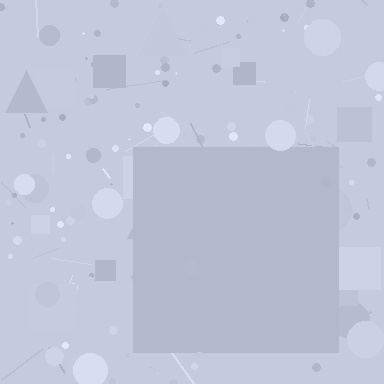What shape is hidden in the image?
A square is hidden in the image.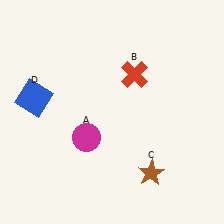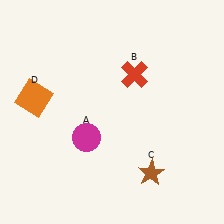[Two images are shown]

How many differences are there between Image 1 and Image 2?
There is 1 difference between the two images.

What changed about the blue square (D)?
In Image 1, D is blue. In Image 2, it changed to orange.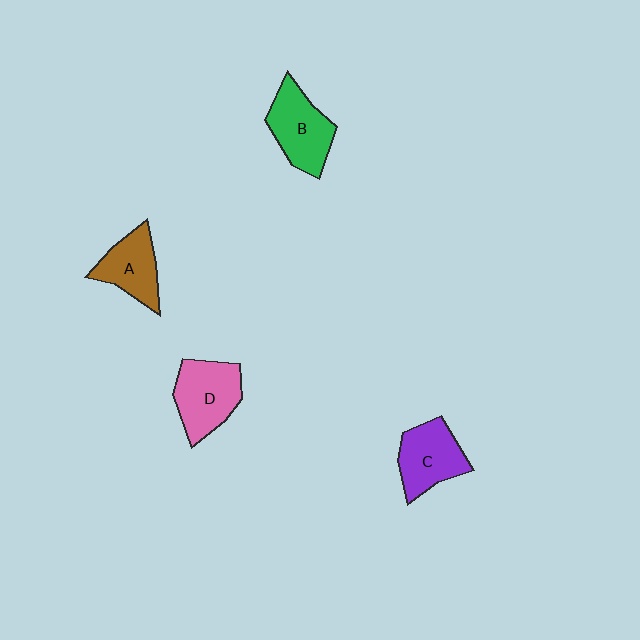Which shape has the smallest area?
Shape A (brown).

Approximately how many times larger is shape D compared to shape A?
Approximately 1.2 times.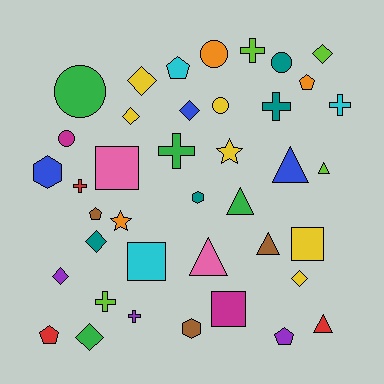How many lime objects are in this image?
There are 4 lime objects.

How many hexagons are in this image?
There are 3 hexagons.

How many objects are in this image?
There are 40 objects.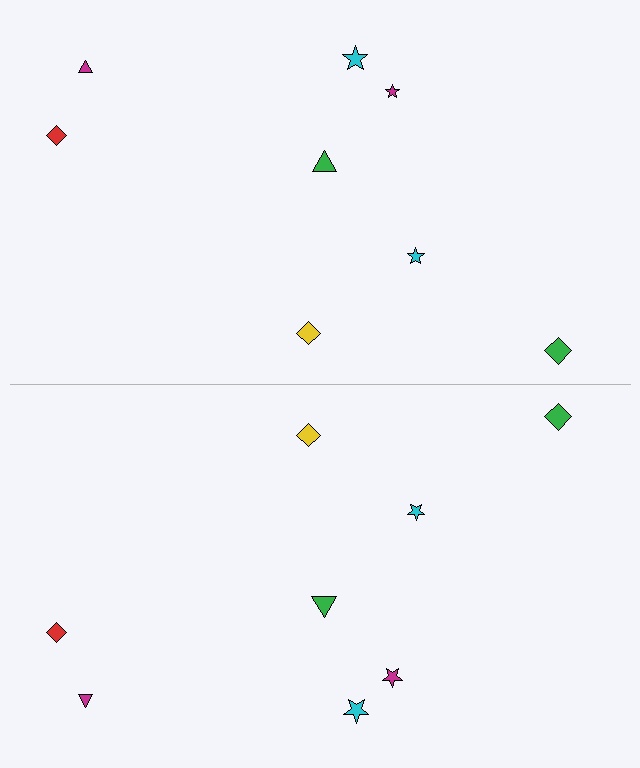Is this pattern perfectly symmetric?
No, the pattern is not perfectly symmetric. The magenta star on the bottom side has a different size than its mirror counterpart.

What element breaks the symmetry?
The magenta star on the bottom side has a different size than its mirror counterpart.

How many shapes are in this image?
There are 16 shapes in this image.